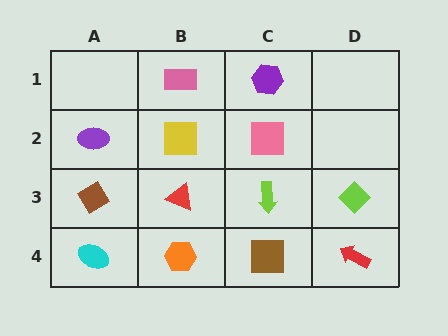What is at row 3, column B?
A red triangle.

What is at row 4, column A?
A cyan ellipse.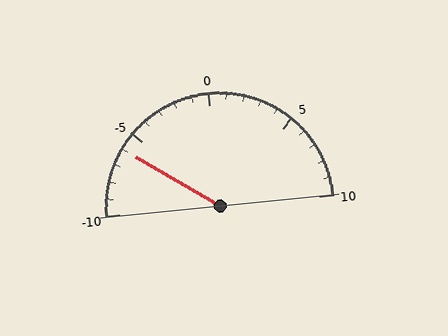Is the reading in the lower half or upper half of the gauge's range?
The reading is in the lower half of the range (-10 to 10).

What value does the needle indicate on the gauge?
The needle indicates approximately -6.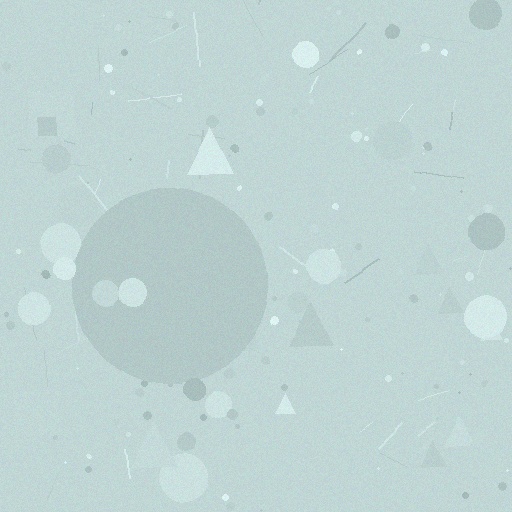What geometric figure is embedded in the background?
A circle is embedded in the background.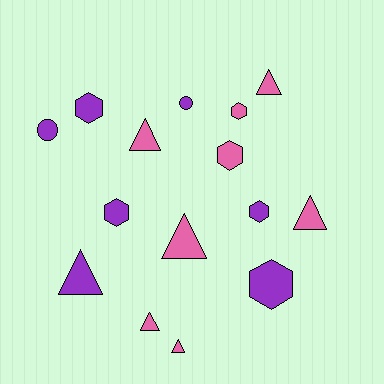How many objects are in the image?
There are 15 objects.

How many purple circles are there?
There are 2 purple circles.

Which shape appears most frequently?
Triangle, with 7 objects.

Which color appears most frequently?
Pink, with 8 objects.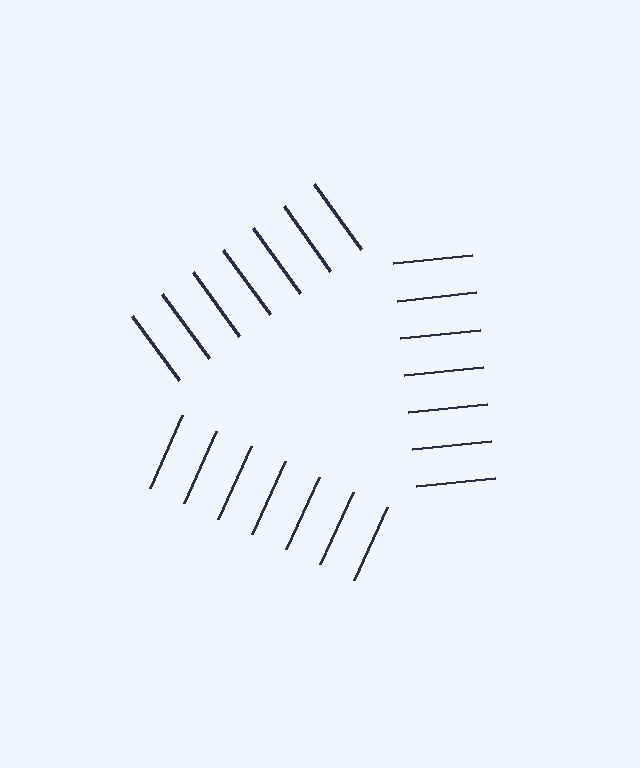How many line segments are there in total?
21 — 7 along each of the 3 edges.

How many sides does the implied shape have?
3 sides — the line-ends trace a triangle.